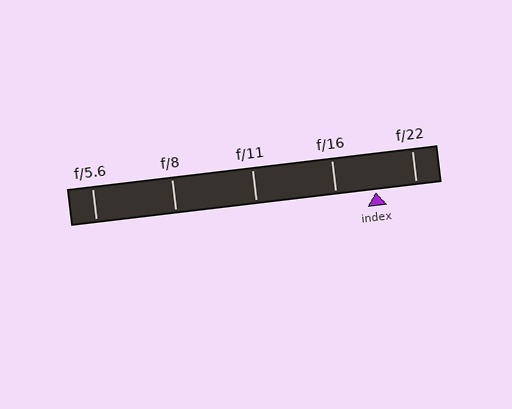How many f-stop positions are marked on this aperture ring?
There are 5 f-stop positions marked.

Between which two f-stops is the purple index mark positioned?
The index mark is between f/16 and f/22.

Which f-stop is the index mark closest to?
The index mark is closest to f/22.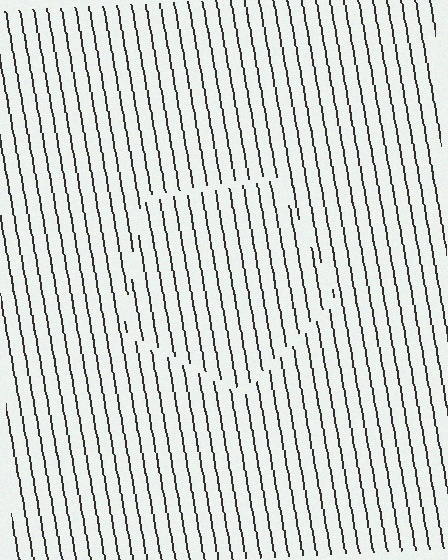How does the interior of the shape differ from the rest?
The interior of the shape contains the same grating, shifted by half a period — the contour is defined by the phase discontinuity where line-ends from the inner and outer gratings abut.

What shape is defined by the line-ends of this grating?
An illusory pentagon. The interior of the shape contains the same grating, shifted by half a period — the contour is defined by the phase discontinuity where line-ends from the inner and outer gratings abut.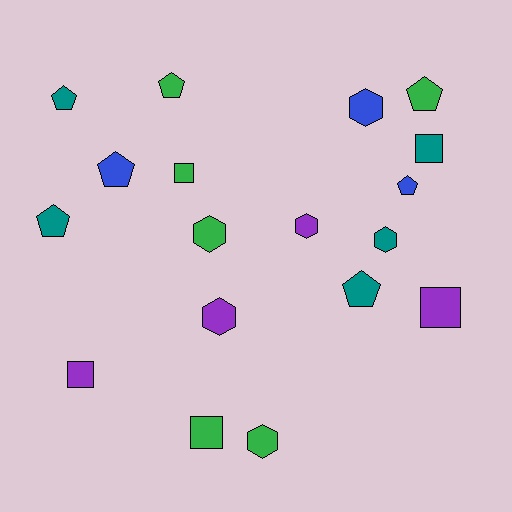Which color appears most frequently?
Green, with 6 objects.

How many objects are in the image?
There are 18 objects.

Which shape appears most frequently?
Pentagon, with 7 objects.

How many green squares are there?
There are 2 green squares.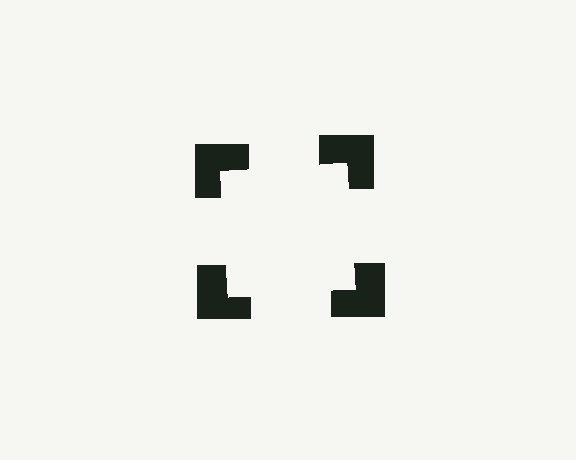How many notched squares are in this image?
There are 4 — one at each vertex of the illusory square.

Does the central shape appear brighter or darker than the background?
It typically appears slightly brighter than the background, even though no actual brightness change is drawn.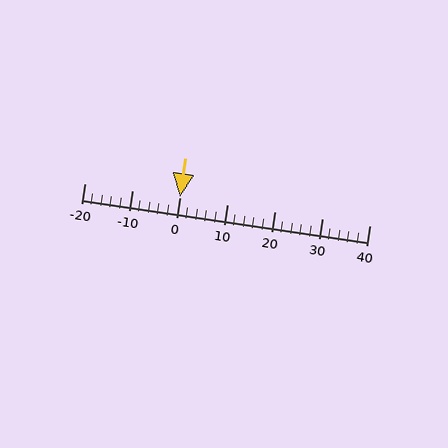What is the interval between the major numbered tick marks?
The major tick marks are spaced 10 units apart.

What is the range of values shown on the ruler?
The ruler shows values from -20 to 40.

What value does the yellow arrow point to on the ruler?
The yellow arrow points to approximately 0.